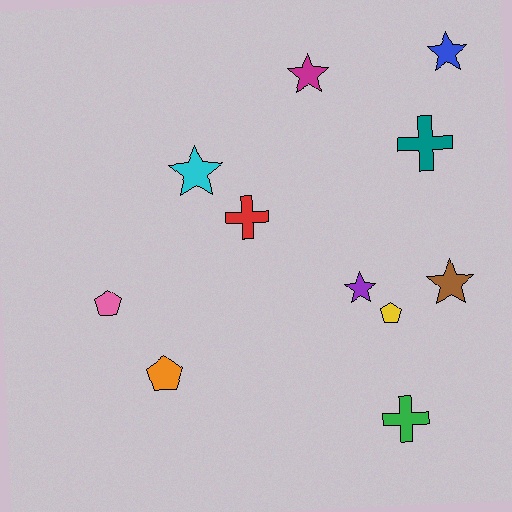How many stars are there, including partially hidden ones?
There are 5 stars.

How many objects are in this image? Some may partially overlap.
There are 11 objects.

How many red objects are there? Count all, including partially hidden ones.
There is 1 red object.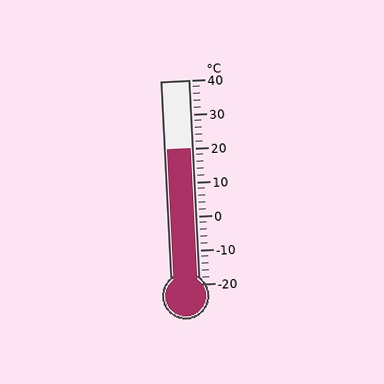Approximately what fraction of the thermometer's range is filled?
The thermometer is filled to approximately 65% of its range.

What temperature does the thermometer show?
The thermometer shows approximately 20°C.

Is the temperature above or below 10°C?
The temperature is above 10°C.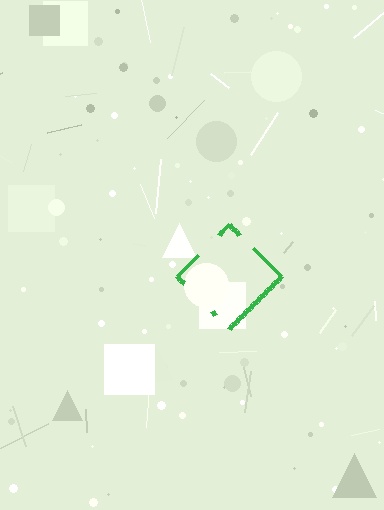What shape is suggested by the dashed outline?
The dashed outline suggests a diamond.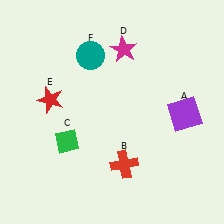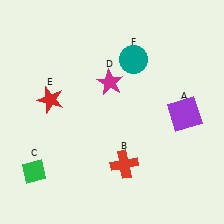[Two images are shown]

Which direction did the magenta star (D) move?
The magenta star (D) moved down.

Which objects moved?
The objects that moved are: the green diamond (C), the magenta star (D), the teal circle (F).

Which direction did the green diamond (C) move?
The green diamond (C) moved left.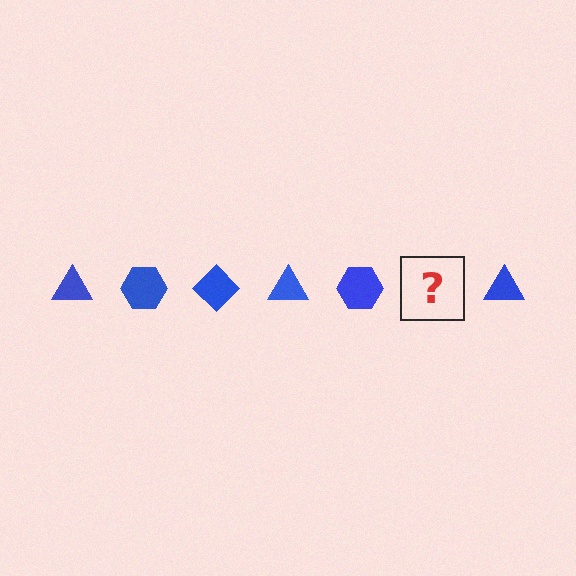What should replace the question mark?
The question mark should be replaced with a blue diamond.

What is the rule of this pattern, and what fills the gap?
The rule is that the pattern cycles through triangle, hexagon, diamond shapes in blue. The gap should be filled with a blue diamond.